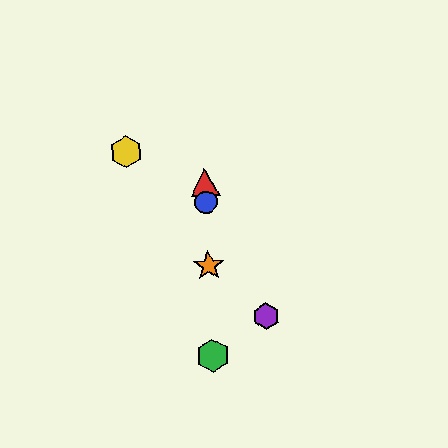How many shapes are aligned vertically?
4 shapes (the red triangle, the blue circle, the green hexagon, the orange star) are aligned vertically.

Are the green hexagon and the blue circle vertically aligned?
Yes, both are at x≈213.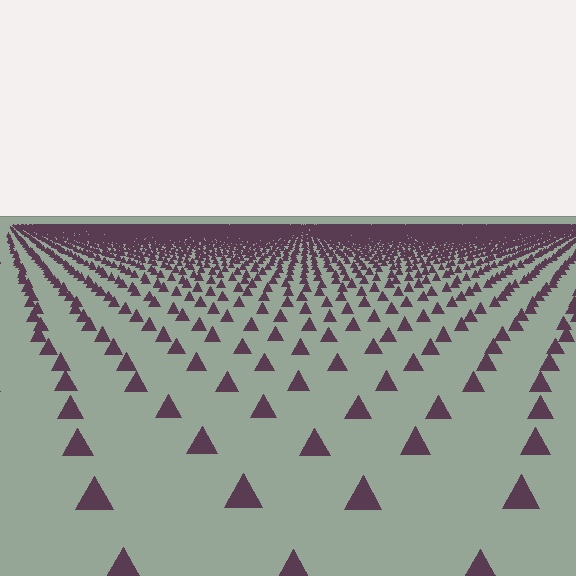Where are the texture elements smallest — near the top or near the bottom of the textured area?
Near the top.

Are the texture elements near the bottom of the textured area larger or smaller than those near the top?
Larger. Near the bottom, elements are closer to the viewer and appear at a bigger on-screen size.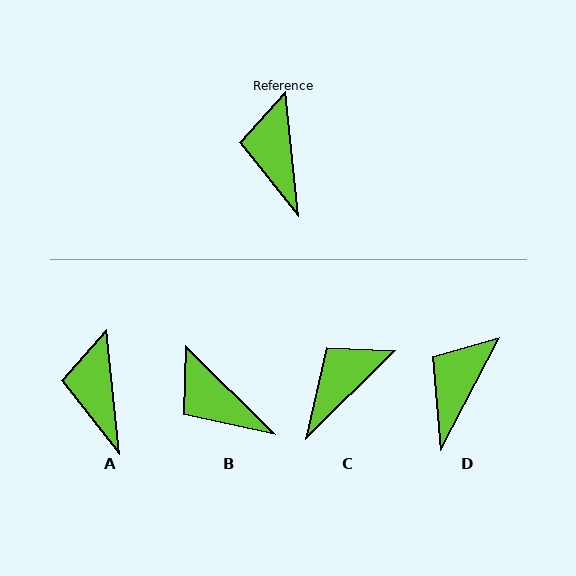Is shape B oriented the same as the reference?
No, it is off by about 40 degrees.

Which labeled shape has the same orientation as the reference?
A.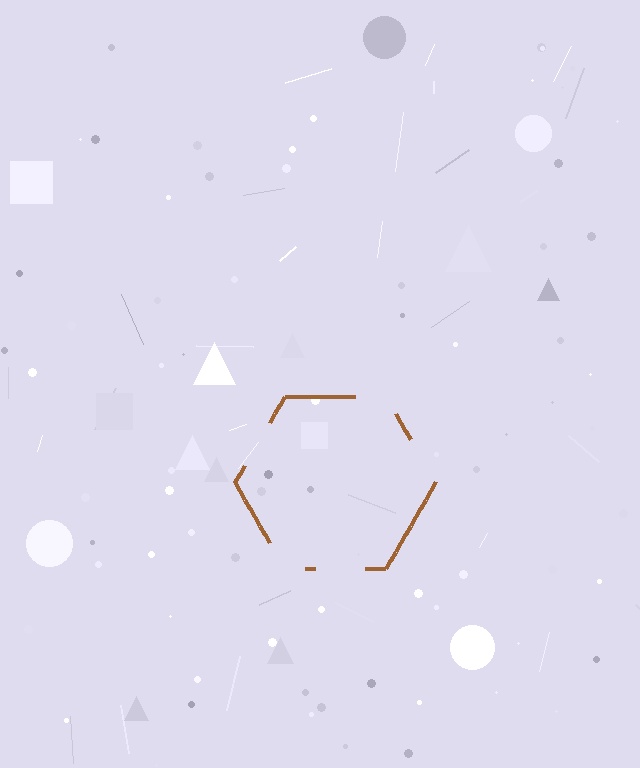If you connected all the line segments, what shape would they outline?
They would outline a hexagon.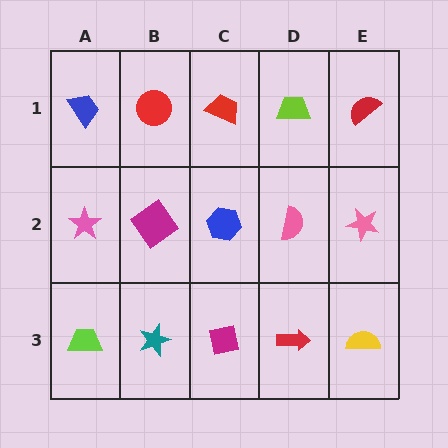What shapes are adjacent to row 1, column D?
A pink semicircle (row 2, column D), a red trapezoid (row 1, column C), a red semicircle (row 1, column E).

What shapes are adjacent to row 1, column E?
A pink star (row 2, column E), a lime trapezoid (row 1, column D).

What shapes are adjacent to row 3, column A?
A pink star (row 2, column A), a teal star (row 3, column B).